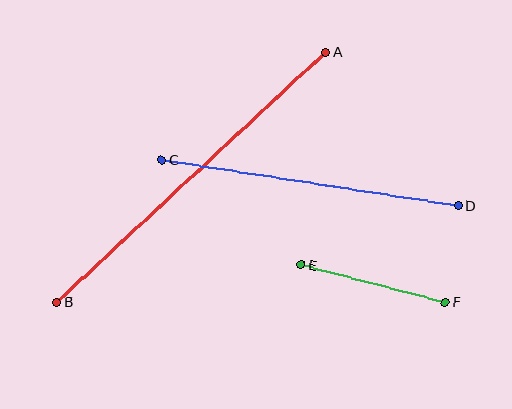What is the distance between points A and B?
The distance is approximately 367 pixels.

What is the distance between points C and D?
The distance is approximately 300 pixels.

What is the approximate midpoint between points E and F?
The midpoint is at approximately (373, 284) pixels.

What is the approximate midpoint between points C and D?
The midpoint is at approximately (310, 183) pixels.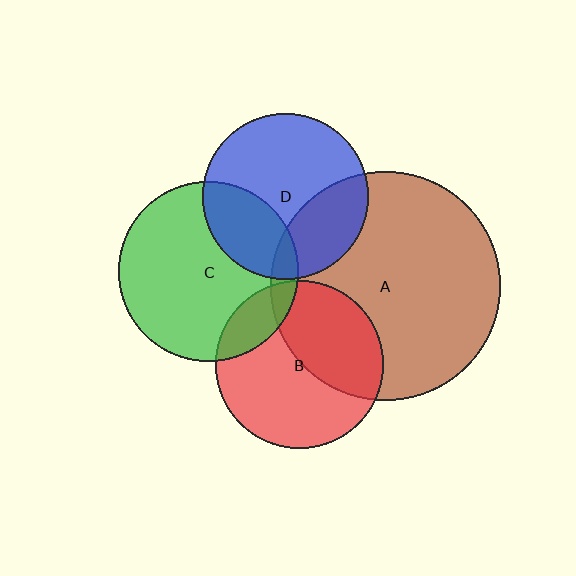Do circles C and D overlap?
Yes.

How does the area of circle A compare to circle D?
Approximately 1.9 times.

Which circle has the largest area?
Circle A (brown).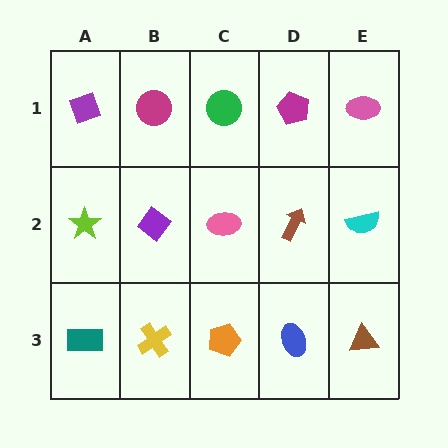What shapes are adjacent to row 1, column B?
A purple diamond (row 2, column B), a purple diamond (row 1, column A), a green circle (row 1, column C).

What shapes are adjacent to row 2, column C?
A green circle (row 1, column C), an orange pentagon (row 3, column C), a purple diamond (row 2, column B), a brown arrow (row 2, column D).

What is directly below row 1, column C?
A pink ellipse.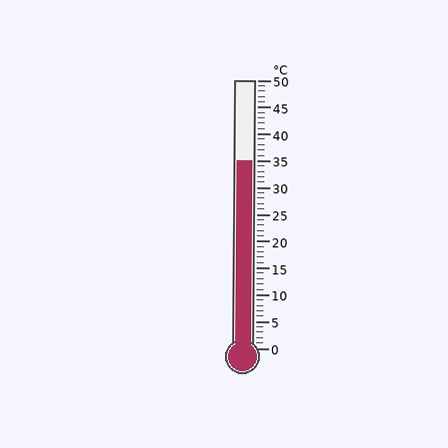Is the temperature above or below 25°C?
The temperature is above 25°C.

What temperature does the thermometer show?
The thermometer shows approximately 35°C.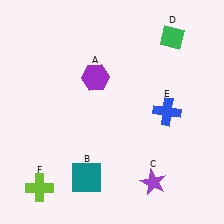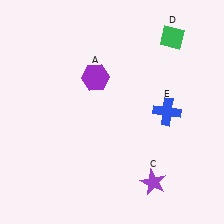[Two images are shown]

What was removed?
The lime cross (F), the teal square (B) were removed in Image 2.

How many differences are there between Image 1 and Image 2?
There are 2 differences between the two images.